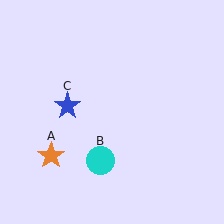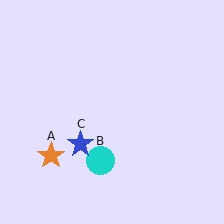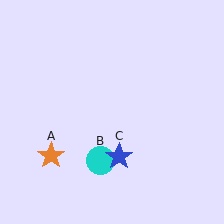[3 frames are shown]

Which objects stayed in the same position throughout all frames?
Orange star (object A) and cyan circle (object B) remained stationary.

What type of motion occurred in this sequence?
The blue star (object C) rotated counterclockwise around the center of the scene.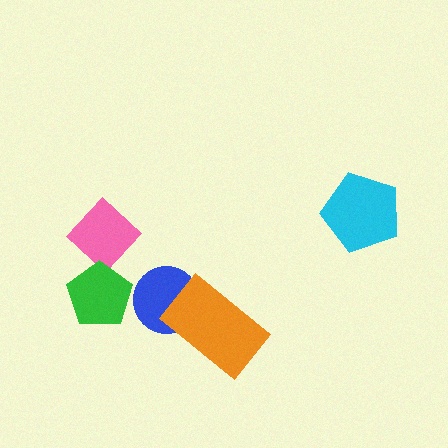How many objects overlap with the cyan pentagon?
0 objects overlap with the cyan pentagon.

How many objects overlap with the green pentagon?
0 objects overlap with the green pentagon.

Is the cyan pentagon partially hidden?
No, no other shape covers it.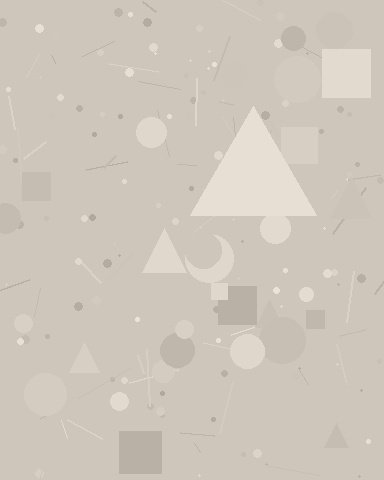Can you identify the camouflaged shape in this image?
The camouflaged shape is a triangle.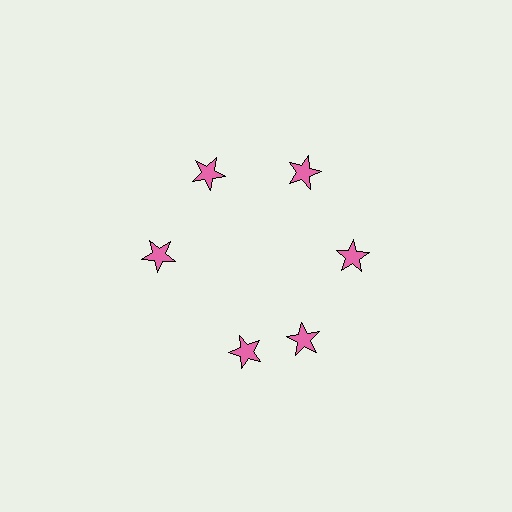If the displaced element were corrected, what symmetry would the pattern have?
It would have 6-fold rotational symmetry — the pattern would map onto itself every 60 degrees.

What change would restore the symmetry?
The symmetry would be restored by rotating it back into even spacing with its neighbors so that all 6 stars sit at equal angles and equal distance from the center.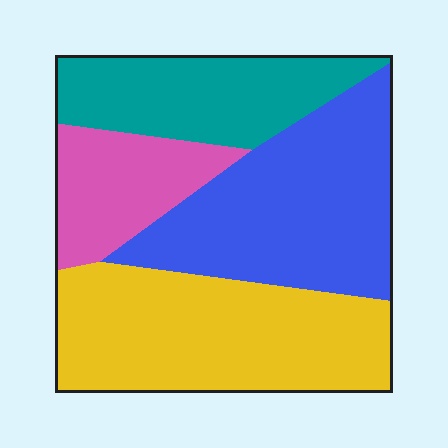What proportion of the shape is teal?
Teal covers about 20% of the shape.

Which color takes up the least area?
Pink, at roughly 15%.